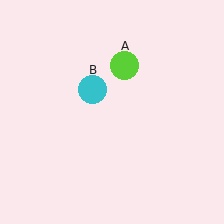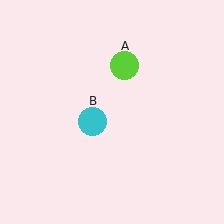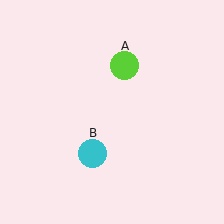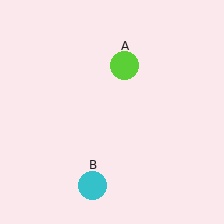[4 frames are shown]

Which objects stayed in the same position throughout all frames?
Lime circle (object A) remained stationary.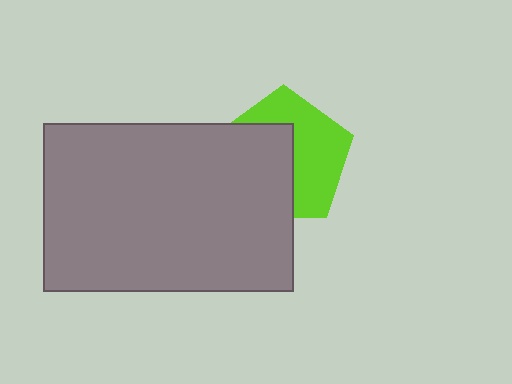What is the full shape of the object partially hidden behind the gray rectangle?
The partially hidden object is a lime pentagon.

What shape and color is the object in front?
The object in front is a gray rectangle.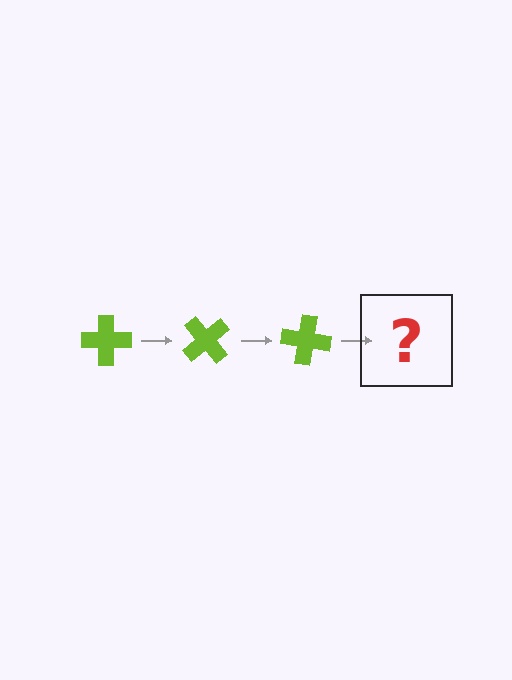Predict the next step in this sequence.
The next step is a lime cross rotated 150 degrees.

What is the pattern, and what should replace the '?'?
The pattern is that the cross rotates 50 degrees each step. The '?' should be a lime cross rotated 150 degrees.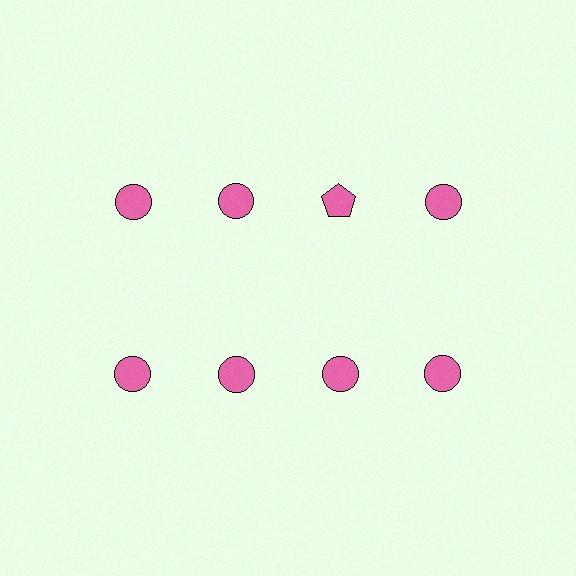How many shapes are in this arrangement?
There are 8 shapes arranged in a grid pattern.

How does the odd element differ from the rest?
It has a different shape: pentagon instead of circle.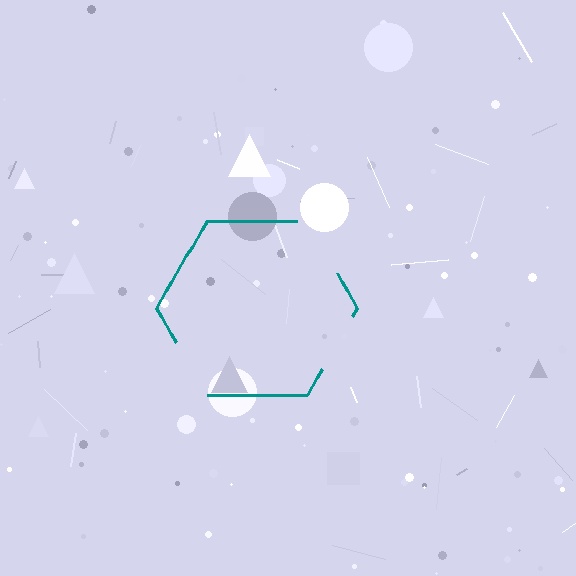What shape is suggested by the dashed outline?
The dashed outline suggests a hexagon.